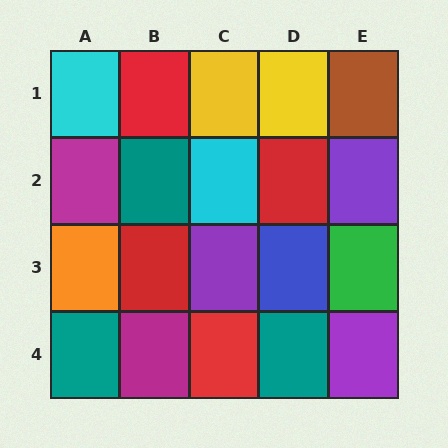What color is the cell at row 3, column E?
Green.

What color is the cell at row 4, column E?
Purple.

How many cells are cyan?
2 cells are cyan.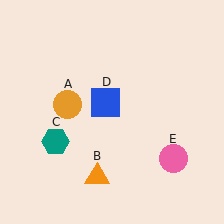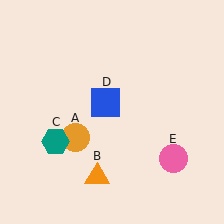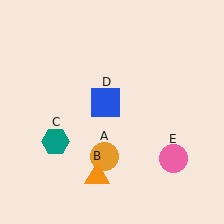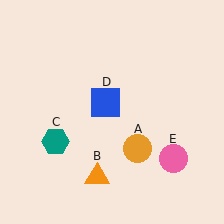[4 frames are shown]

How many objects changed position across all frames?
1 object changed position: orange circle (object A).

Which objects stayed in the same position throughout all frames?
Orange triangle (object B) and teal hexagon (object C) and blue square (object D) and pink circle (object E) remained stationary.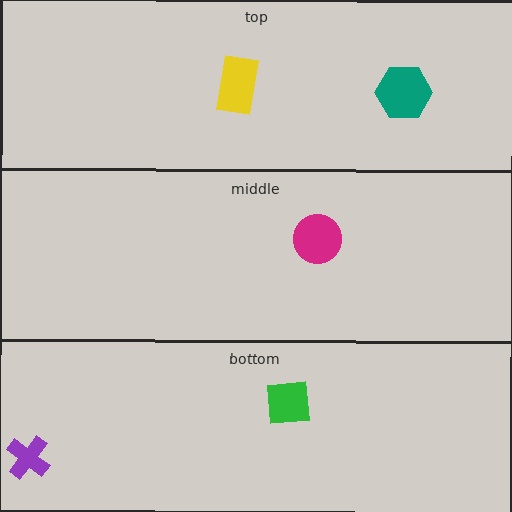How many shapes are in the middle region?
1.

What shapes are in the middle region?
The magenta circle.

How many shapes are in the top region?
2.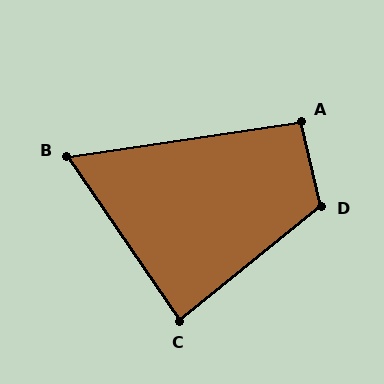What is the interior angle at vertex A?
Approximately 95 degrees (approximately right).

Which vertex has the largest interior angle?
D, at approximately 116 degrees.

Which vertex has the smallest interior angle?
B, at approximately 64 degrees.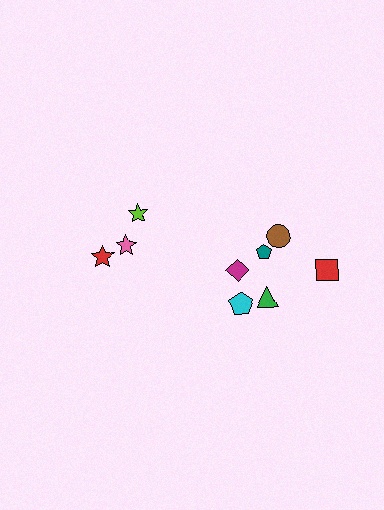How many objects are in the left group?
There are 3 objects.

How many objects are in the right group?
There are 6 objects.